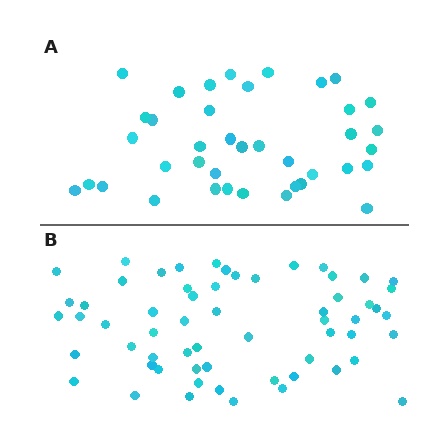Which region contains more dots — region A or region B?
Region B (the bottom region) has more dots.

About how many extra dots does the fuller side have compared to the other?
Region B has approximately 20 more dots than region A.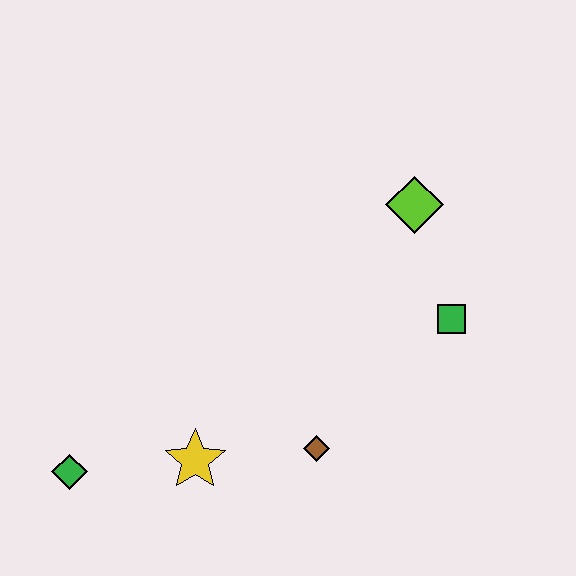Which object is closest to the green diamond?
The yellow star is closest to the green diamond.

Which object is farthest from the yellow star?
The lime diamond is farthest from the yellow star.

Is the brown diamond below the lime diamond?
Yes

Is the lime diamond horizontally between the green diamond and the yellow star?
No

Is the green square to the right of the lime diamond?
Yes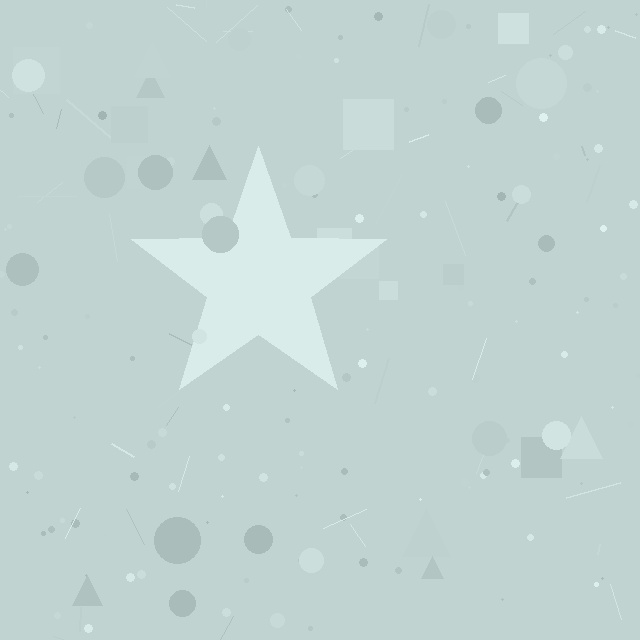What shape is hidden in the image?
A star is hidden in the image.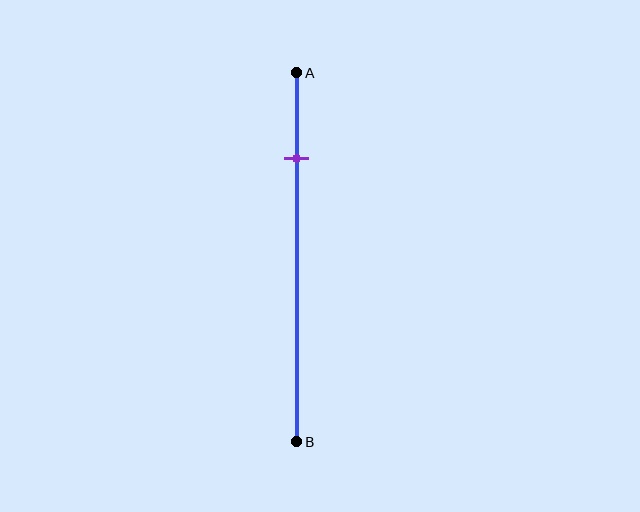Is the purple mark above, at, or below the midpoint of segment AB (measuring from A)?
The purple mark is above the midpoint of segment AB.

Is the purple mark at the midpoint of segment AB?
No, the mark is at about 25% from A, not at the 50% midpoint.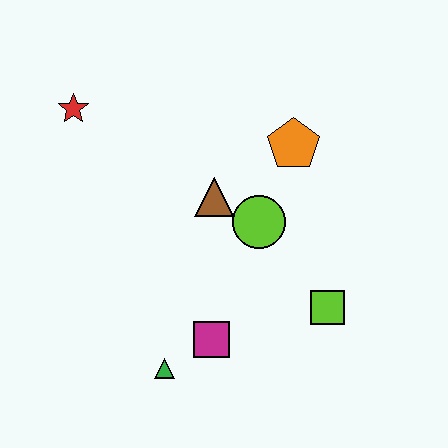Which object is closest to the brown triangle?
The lime circle is closest to the brown triangle.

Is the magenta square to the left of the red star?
No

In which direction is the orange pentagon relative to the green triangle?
The orange pentagon is above the green triangle.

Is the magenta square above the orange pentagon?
No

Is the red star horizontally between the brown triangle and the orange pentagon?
No